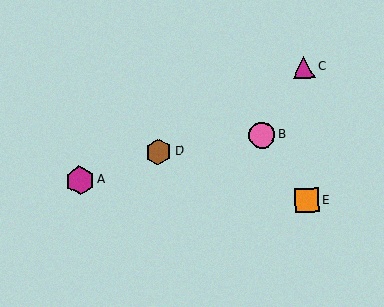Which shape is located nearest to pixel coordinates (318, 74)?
The magenta triangle (labeled C) at (304, 67) is nearest to that location.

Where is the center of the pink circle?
The center of the pink circle is at (262, 135).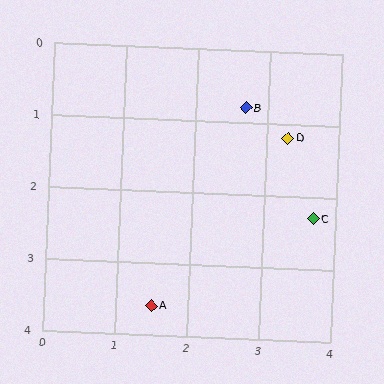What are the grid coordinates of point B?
Point B is at approximately (2.7, 0.8).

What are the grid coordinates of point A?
Point A is at approximately (1.5, 3.6).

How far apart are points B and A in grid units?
Points B and A are about 3.0 grid units apart.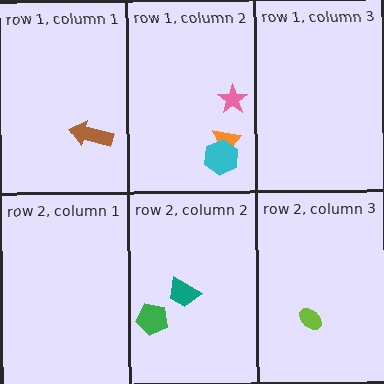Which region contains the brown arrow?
The row 1, column 1 region.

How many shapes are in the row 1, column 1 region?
1.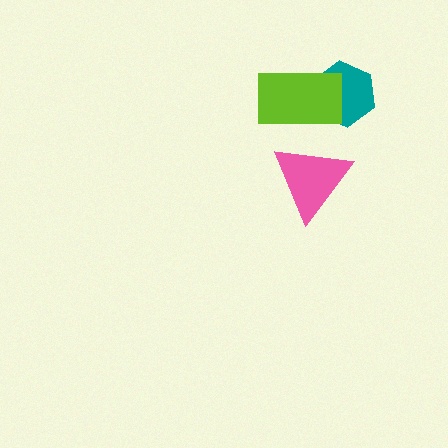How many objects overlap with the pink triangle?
0 objects overlap with the pink triangle.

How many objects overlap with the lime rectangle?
1 object overlaps with the lime rectangle.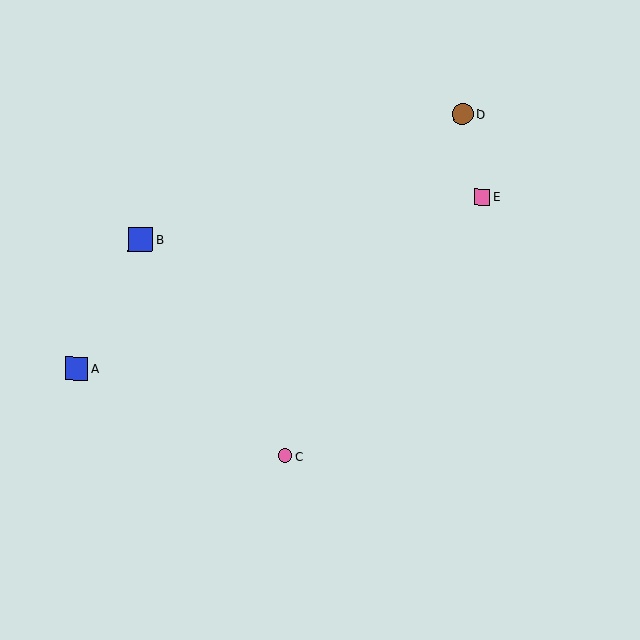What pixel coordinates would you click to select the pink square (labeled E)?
Click at (482, 197) to select the pink square E.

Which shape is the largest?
The blue square (labeled B) is the largest.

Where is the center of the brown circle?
The center of the brown circle is at (462, 114).